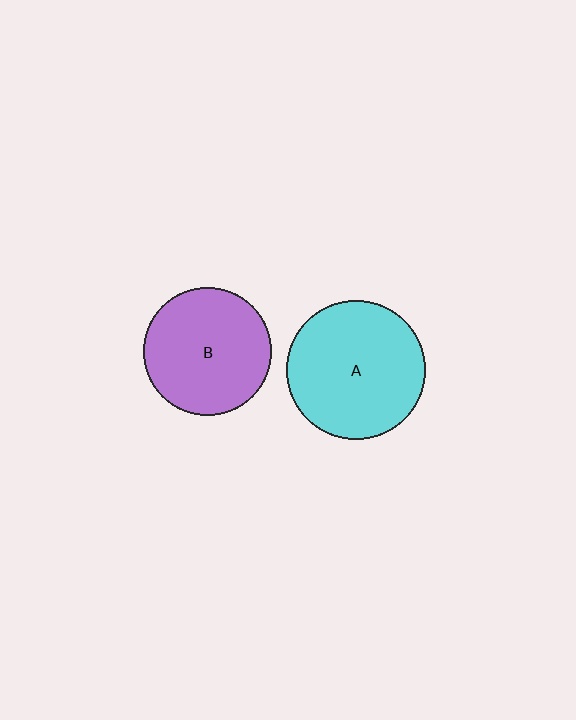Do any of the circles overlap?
No, none of the circles overlap.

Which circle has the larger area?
Circle A (cyan).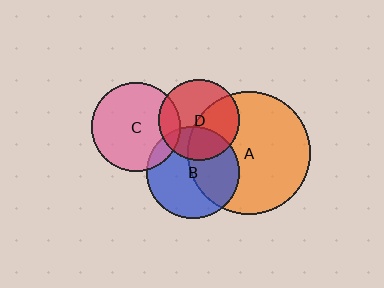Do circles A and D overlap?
Yes.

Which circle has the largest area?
Circle A (orange).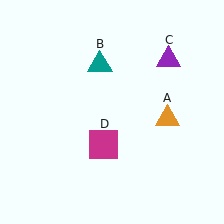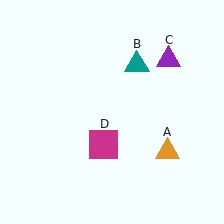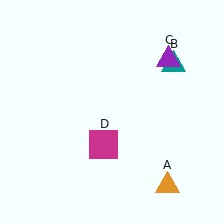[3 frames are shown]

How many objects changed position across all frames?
2 objects changed position: orange triangle (object A), teal triangle (object B).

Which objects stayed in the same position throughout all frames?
Purple triangle (object C) and magenta square (object D) remained stationary.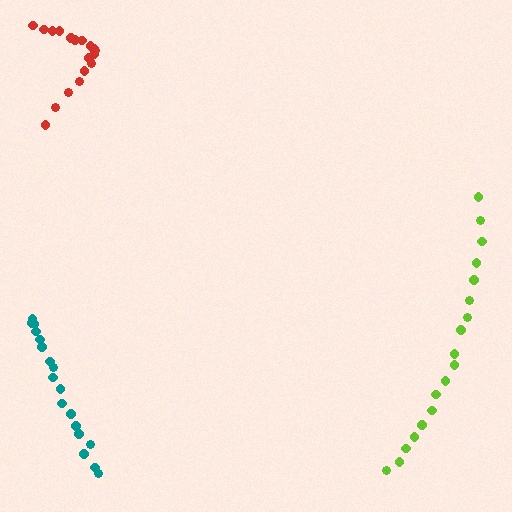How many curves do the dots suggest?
There are 3 distinct paths.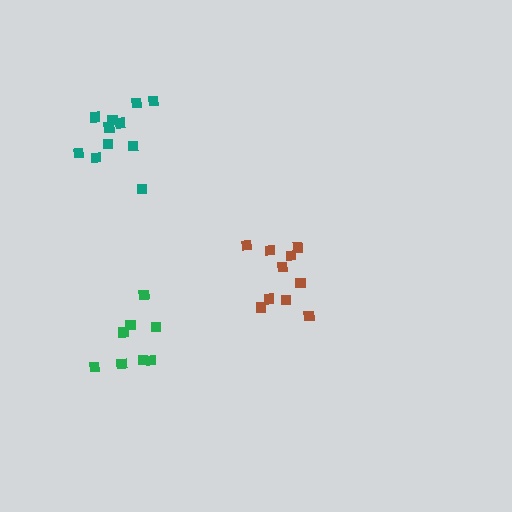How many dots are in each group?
Group 1: 10 dots, Group 2: 8 dots, Group 3: 11 dots (29 total).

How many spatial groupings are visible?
There are 3 spatial groupings.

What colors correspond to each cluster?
The clusters are colored: brown, green, teal.